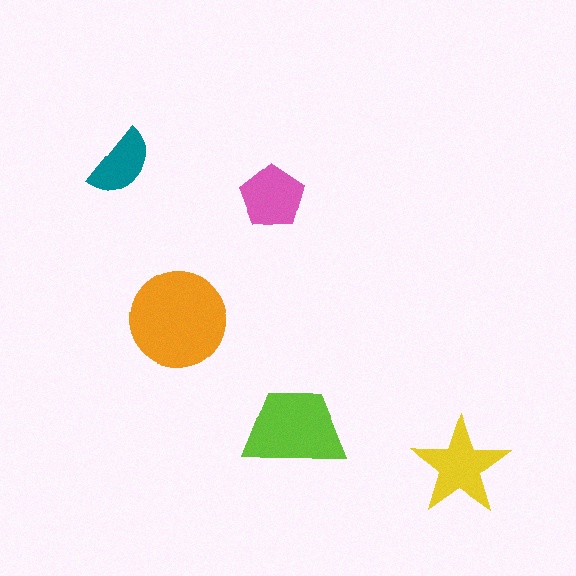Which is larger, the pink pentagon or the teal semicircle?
The pink pentagon.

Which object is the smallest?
The teal semicircle.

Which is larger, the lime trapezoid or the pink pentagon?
The lime trapezoid.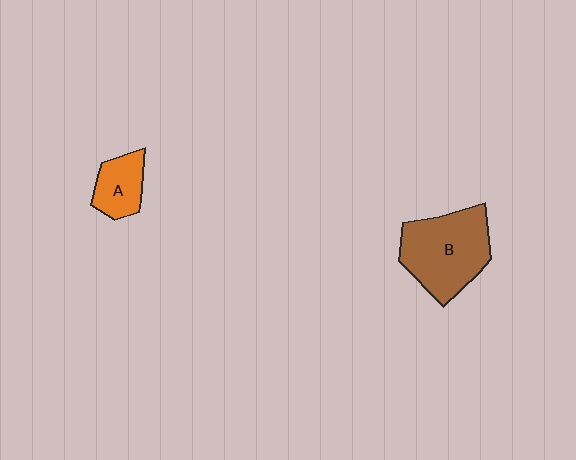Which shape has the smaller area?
Shape A (orange).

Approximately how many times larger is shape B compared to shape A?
Approximately 2.3 times.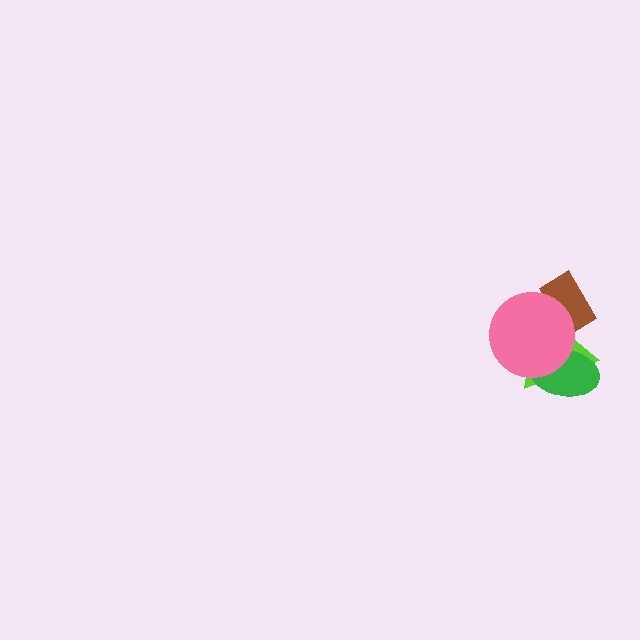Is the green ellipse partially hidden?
Yes, it is partially covered by another shape.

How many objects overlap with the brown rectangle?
2 objects overlap with the brown rectangle.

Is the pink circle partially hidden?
No, no other shape covers it.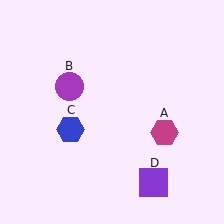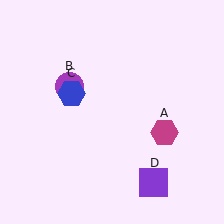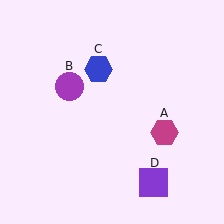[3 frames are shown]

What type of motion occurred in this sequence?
The blue hexagon (object C) rotated clockwise around the center of the scene.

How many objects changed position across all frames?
1 object changed position: blue hexagon (object C).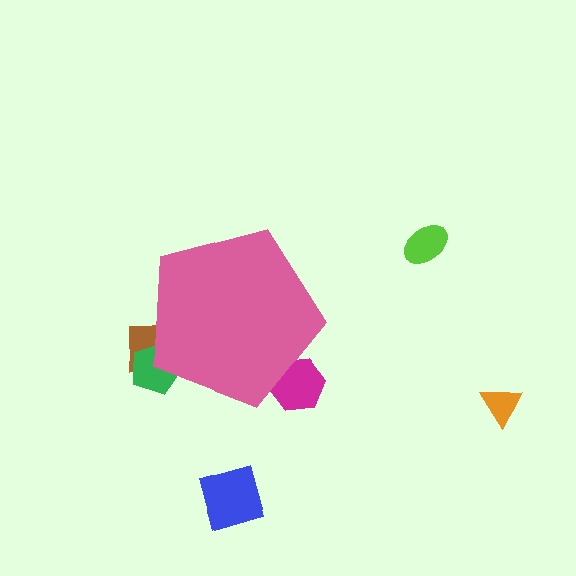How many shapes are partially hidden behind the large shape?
3 shapes are partially hidden.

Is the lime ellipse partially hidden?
No, the lime ellipse is fully visible.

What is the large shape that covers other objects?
A pink pentagon.